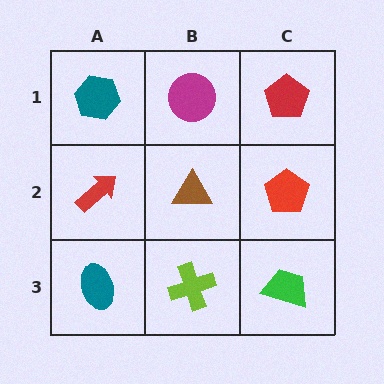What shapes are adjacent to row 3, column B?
A brown triangle (row 2, column B), a teal ellipse (row 3, column A), a green trapezoid (row 3, column C).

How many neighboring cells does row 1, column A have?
2.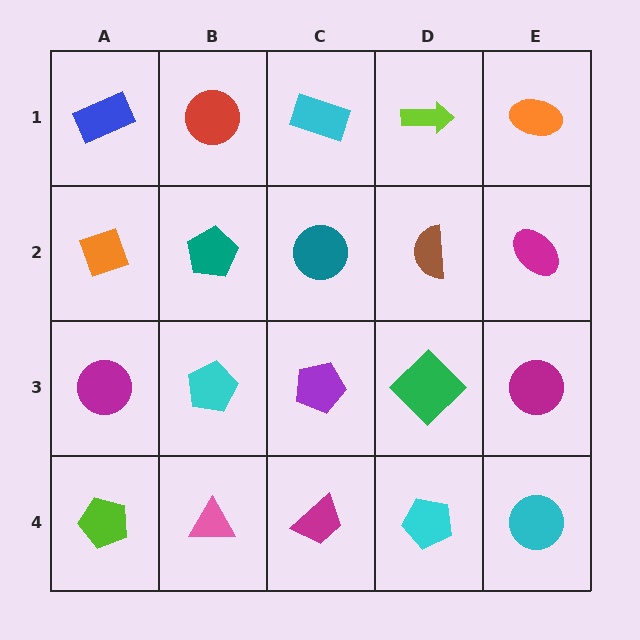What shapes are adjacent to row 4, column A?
A magenta circle (row 3, column A), a pink triangle (row 4, column B).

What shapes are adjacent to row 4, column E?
A magenta circle (row 3, column E), a cyan pentagon (row 4, column D).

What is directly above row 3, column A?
An orange diamond.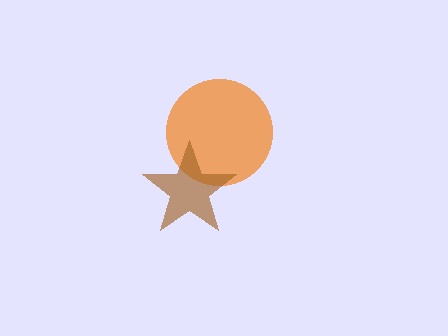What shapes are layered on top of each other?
The layered shapes are: an orange circle, a brown star.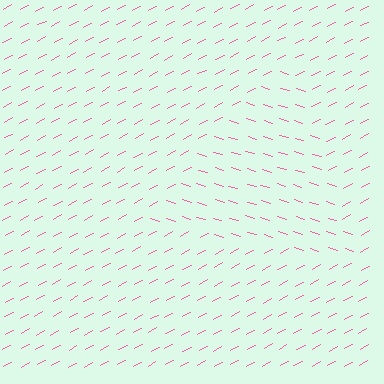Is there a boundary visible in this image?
Yes, there is a texture boundary formed by a change in line orientation.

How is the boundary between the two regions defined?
The boundary is defined purely by a change in line orientation (approximately 45 degrees difference). All lines are the same color and thickness.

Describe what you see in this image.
The image is filled with small pink line segments. A triangle region in the image has lines oriented differently from the surrounding lines, creating a visible texture boundary.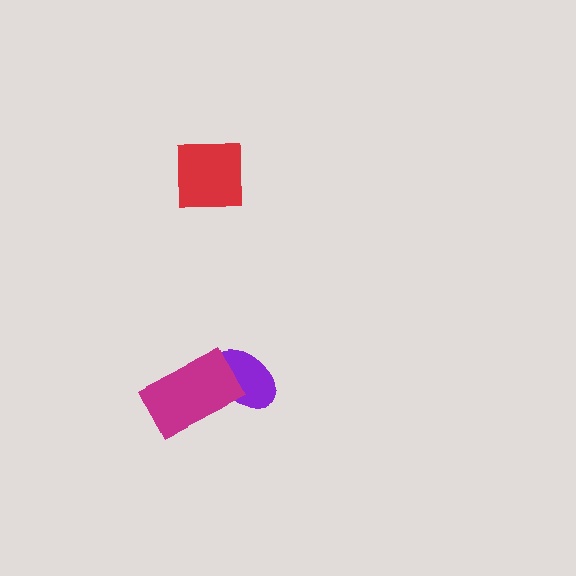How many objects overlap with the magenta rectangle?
1 object overlaps with the magenta rectangle.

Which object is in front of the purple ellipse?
The magenta rectangle is in front of the purple ellipse.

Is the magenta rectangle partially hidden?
No, no other shape covers it.